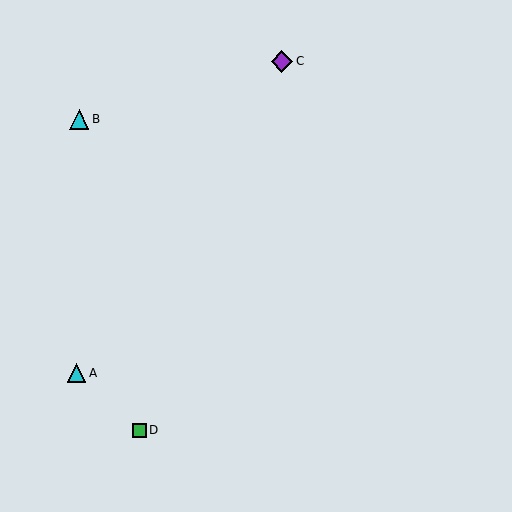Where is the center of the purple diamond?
The center of the purple diamond is at (282, 61).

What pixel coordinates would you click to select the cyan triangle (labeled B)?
Click at (79, 119) to select the cyan triangle B.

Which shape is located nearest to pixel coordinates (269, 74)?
The purple diamond (labeled C) at (282, 61) is nearest to that location.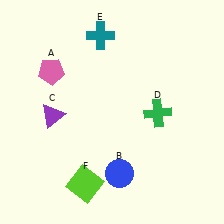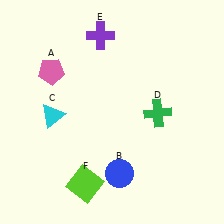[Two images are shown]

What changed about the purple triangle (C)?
In Image 1, C is purple. In Image 2, it changed to cyan.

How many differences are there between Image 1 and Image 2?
There are 2 differences between the two images.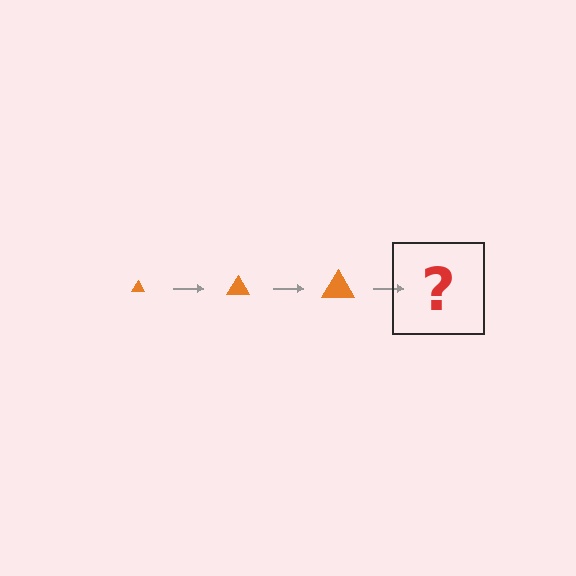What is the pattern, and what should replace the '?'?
The pattern is that the triangle gets progressively larger each step. The '?' should be an orange triangle, larger than the previous one.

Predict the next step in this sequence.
The next step is an orange triangle, larger than the previous one.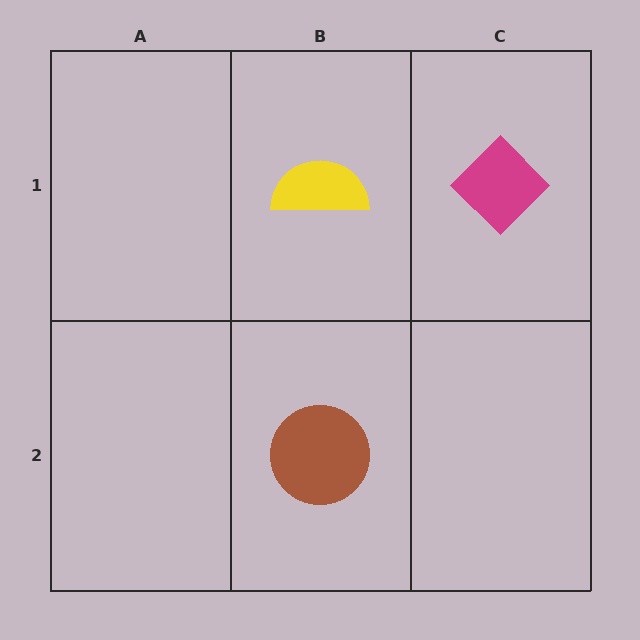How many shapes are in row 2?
1 shape.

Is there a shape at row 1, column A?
No, that cell is empty.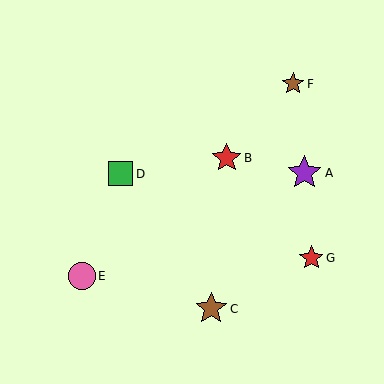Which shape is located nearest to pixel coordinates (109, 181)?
The green square (labeled D) at (121, 174) is nearest to that location.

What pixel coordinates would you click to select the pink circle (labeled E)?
Click at (82, 276) to select the pink circle E.